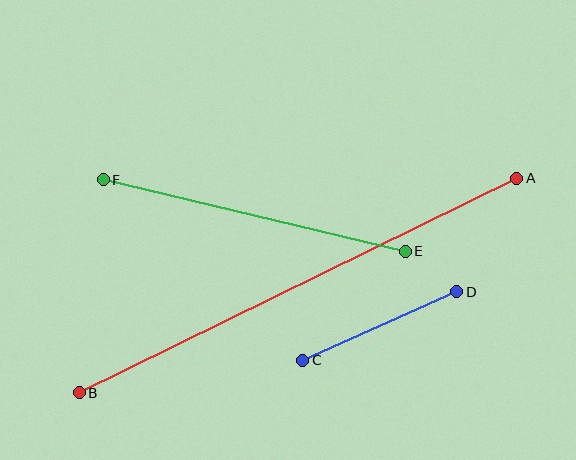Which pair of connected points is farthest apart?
Points A and B are farthest apart.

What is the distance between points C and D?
The distance is approximately 169 pixels.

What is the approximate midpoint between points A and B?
The midpoint is at approximately (298, 285) pixels.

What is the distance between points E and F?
The distance is approximately 311 pixels.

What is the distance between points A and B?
The distance is approximately 487 pixels.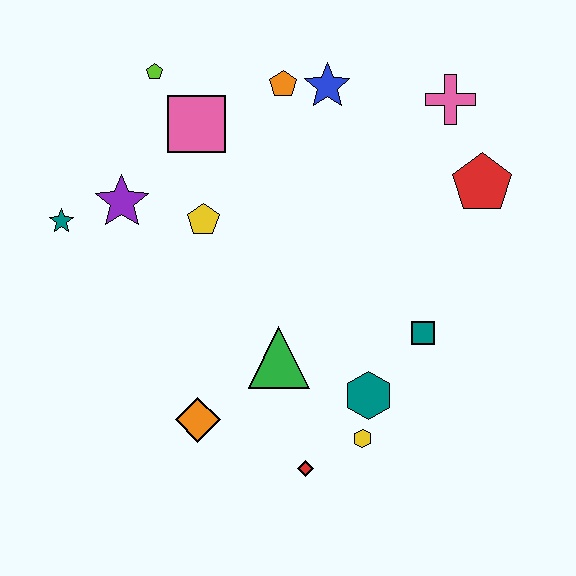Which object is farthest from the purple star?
The red pentagon is farthest from the purple star.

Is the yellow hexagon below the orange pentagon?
Yes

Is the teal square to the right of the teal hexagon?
Yes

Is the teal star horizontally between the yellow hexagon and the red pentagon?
No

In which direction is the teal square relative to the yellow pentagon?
The teal square is to the right of the yellow pentagon.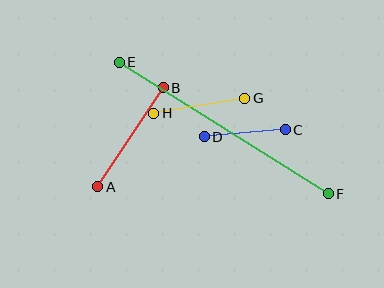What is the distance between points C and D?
The distance is approximately 82 pixels.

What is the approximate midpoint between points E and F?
The midpoint is at approximately (224, 128) pixels.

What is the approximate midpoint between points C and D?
The midpoint is at approximately (245, 133) pixels.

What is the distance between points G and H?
The distance is approximately 92 pixels.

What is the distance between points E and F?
The distance is approximately 247 pixels.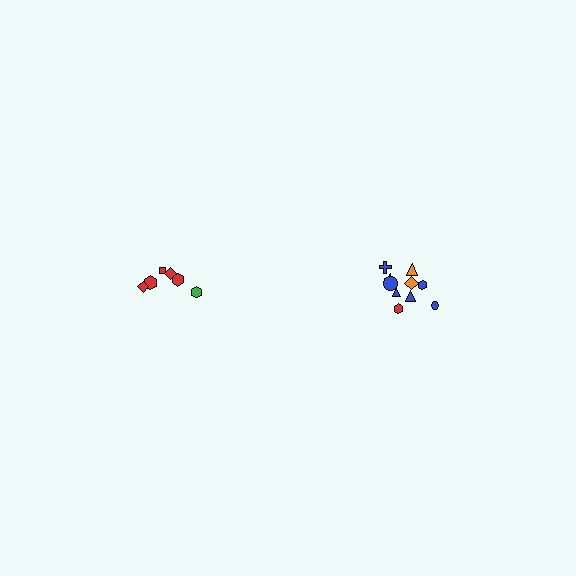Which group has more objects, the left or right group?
The right group.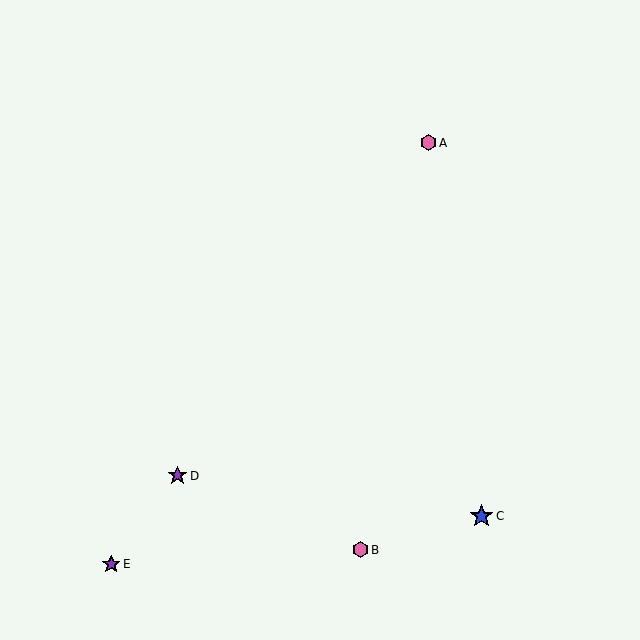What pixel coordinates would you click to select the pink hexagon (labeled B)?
Click at (360, 550) to select the pink hexagon B.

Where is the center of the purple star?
The center of the purple star is at (111, 564).